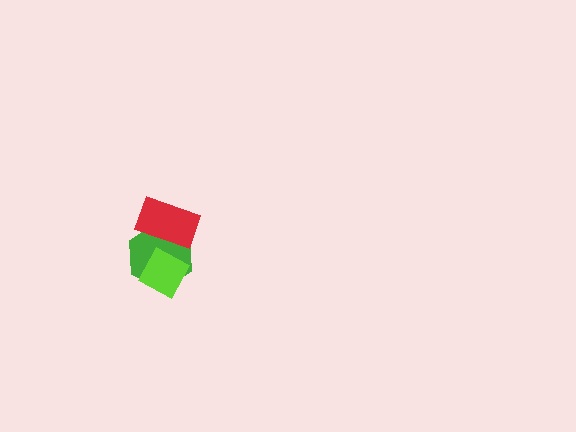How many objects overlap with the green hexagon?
2 objects overlap with the green hexagon.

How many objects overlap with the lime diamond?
1 object overlaps with the lime diamond.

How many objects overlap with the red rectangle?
1 object overlaps with the red rectangle.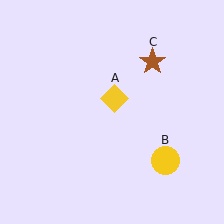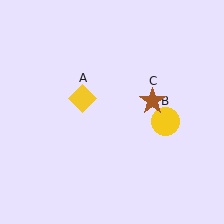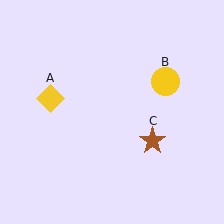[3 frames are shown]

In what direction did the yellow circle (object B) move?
The yellow circle (object B) moved up.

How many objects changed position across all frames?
3 objects changed position: yellow diamond (object A), yellow circle (object B), brown star (object C).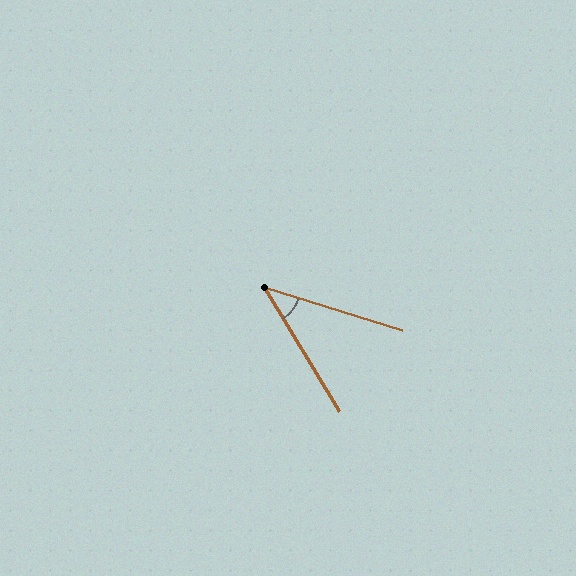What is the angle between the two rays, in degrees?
Approximately 41 degrees.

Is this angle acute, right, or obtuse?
It is acute.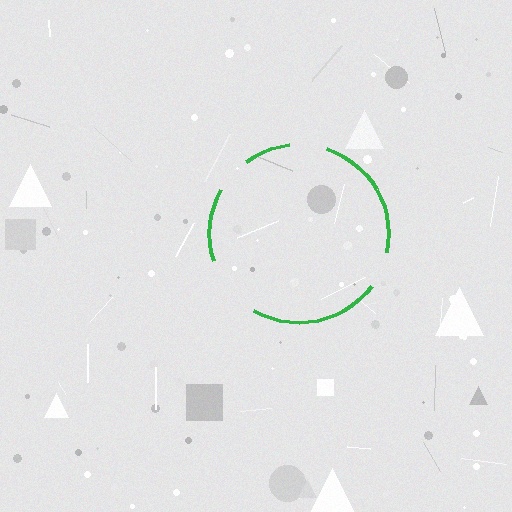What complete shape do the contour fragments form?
The contour fragments form a circle.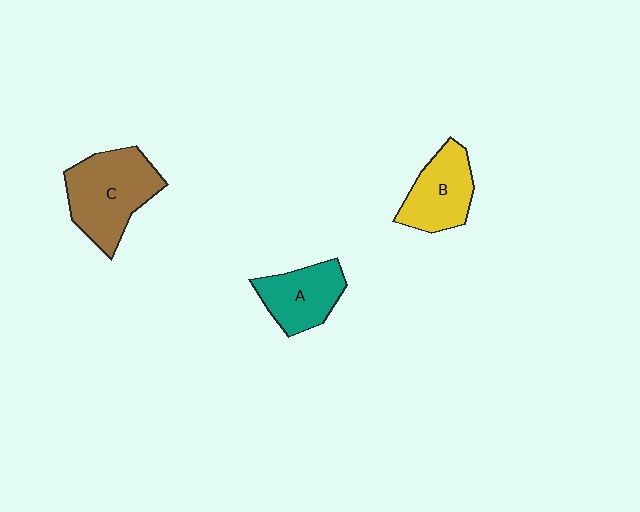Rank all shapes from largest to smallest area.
From largest to smallest: C (brown), B (yellow), A (teal).